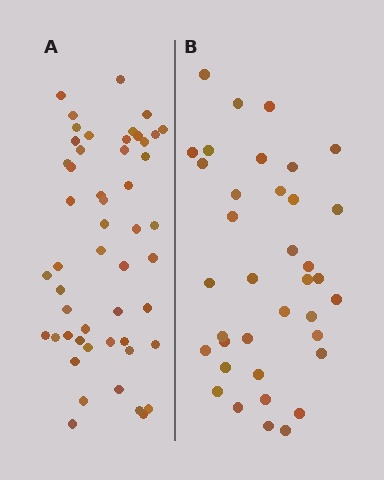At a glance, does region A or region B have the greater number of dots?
Region A (the left region) has more dots.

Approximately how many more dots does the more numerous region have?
Region A has approximately 15 more dots than region B.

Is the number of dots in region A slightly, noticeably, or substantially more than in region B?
Region A has noticeably more, but not dramatically so. The ratio is roughly 1.4 to 1.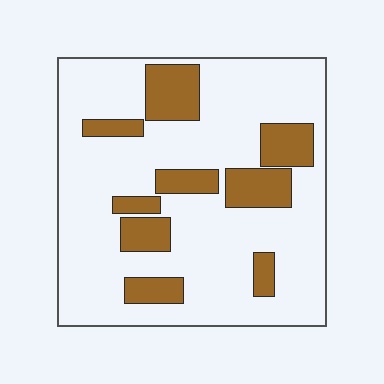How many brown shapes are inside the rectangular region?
9.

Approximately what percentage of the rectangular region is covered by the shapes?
Approximately 20%.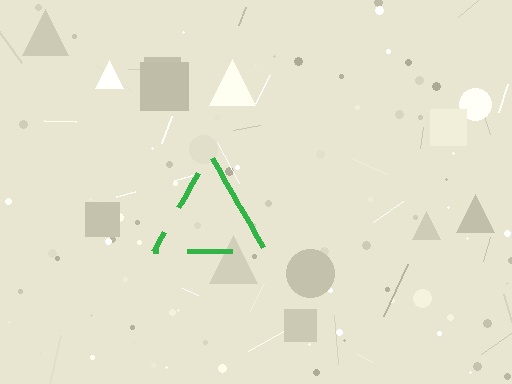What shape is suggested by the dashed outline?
The dashed outline suggests a triangle.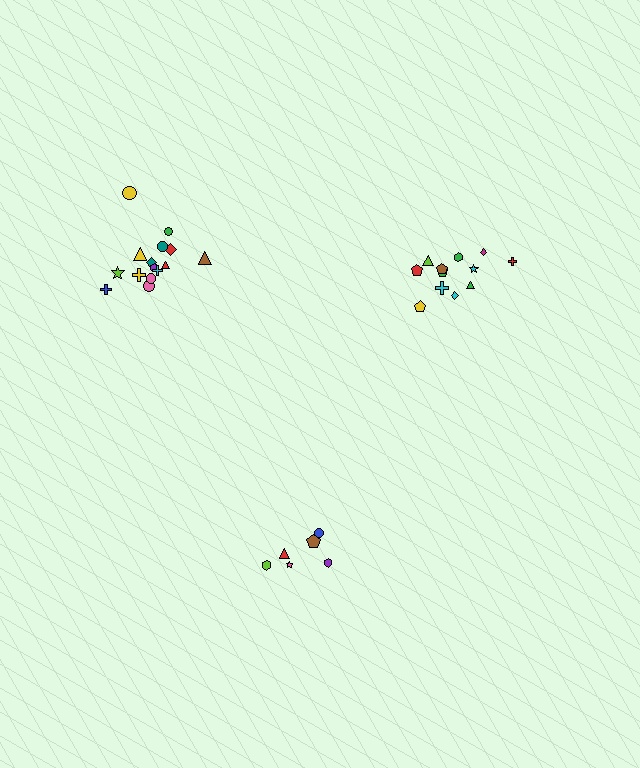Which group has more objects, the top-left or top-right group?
The top-left group.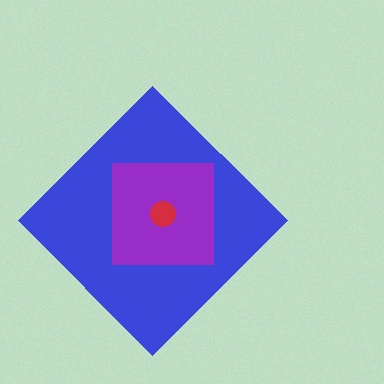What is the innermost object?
The red circle.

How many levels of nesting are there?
3.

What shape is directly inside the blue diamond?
The purple square.